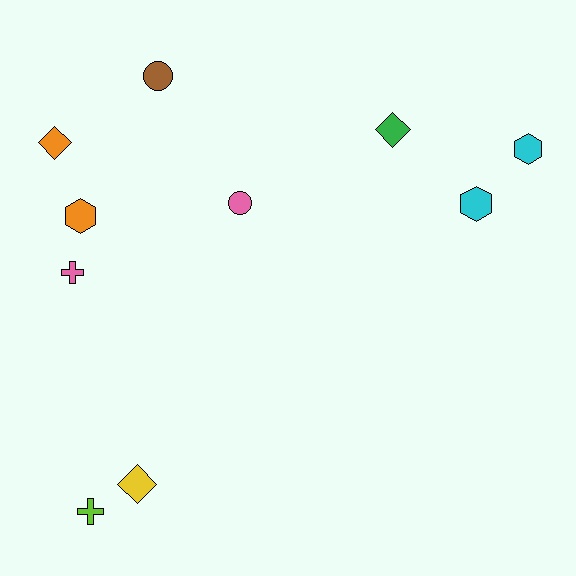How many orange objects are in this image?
There are 2 orange objects.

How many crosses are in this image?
There are 2 crosses.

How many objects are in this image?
There are 10 objects.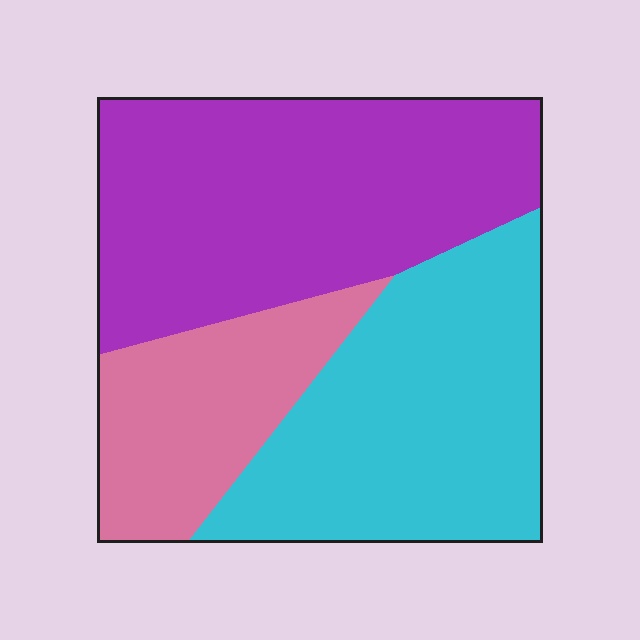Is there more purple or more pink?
Purple.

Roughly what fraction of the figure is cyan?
Cyan takes up about three eighths (3/8) of the figure.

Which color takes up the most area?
Purple, at roughly 45%.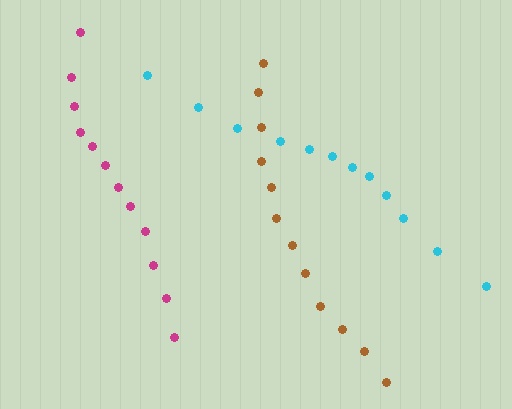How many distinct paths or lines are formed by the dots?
There are 3 distinct paths.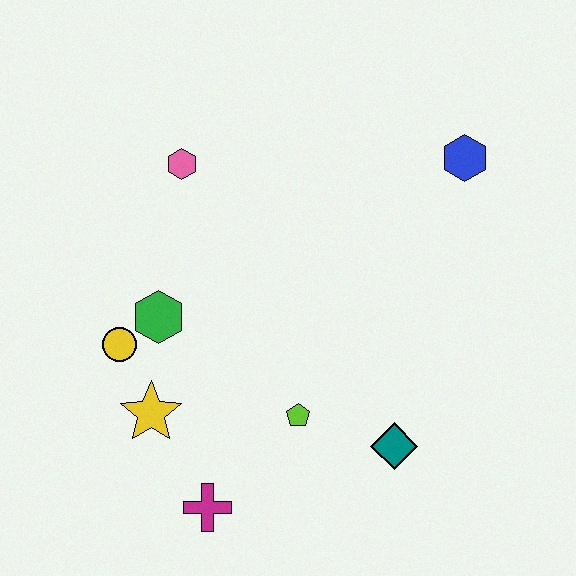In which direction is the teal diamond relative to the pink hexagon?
The teal diamond is below the pink hexagon.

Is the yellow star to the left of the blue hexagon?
Yes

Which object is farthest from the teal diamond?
The pink hexagon is farthest from the teal diamond.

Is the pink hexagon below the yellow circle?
No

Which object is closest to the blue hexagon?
The pink hexagon is closest to the blue hexagon.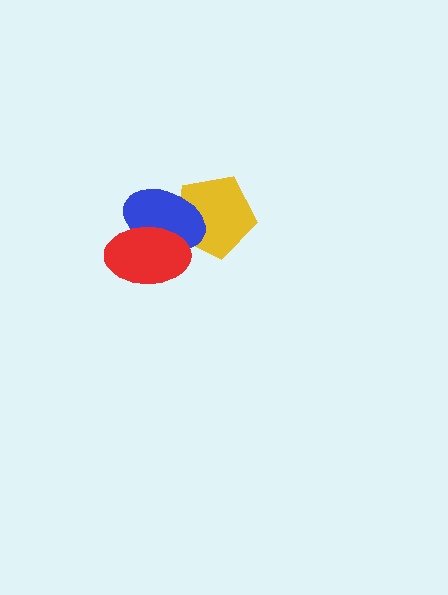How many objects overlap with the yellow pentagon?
2 objects overlap with the yellow pentagon.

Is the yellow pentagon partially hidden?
Yes, it is partially covered by another shape.